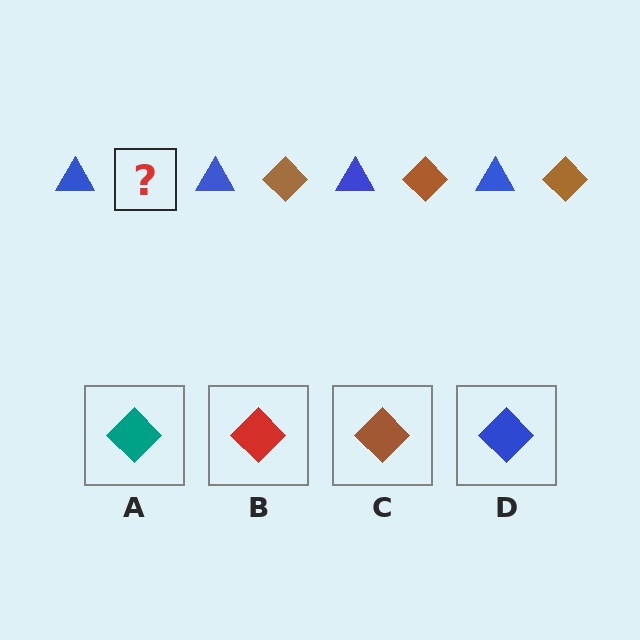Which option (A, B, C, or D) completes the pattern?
C.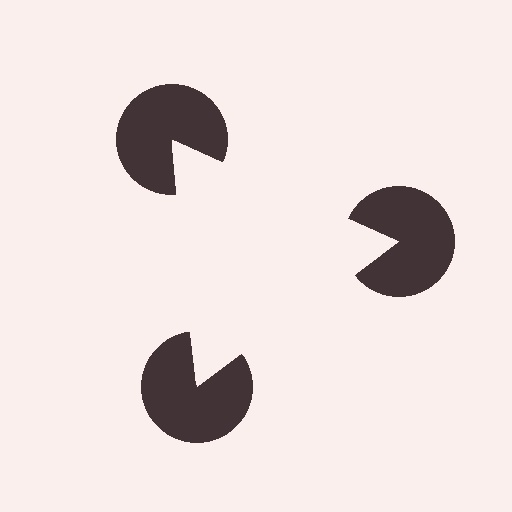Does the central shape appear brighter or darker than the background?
It typically appears slightly brighter than the background, even though no actual brightness change is drawn.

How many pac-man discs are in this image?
There are 3 — one at each vertex of the illusory triangle.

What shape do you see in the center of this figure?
An illusory triangle — its edges are inferred from the aligned wedge cuts in the pac-man discs, not physically drawn.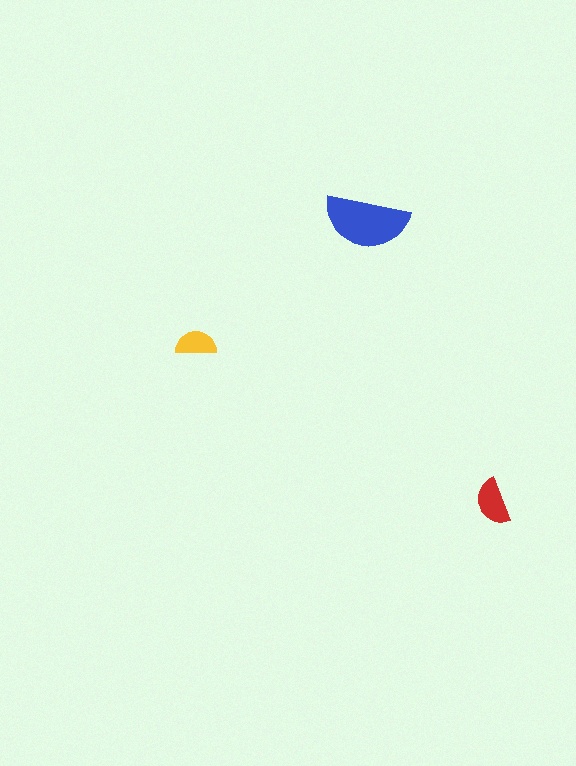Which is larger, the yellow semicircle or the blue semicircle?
The blue one.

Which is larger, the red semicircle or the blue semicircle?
The blue one.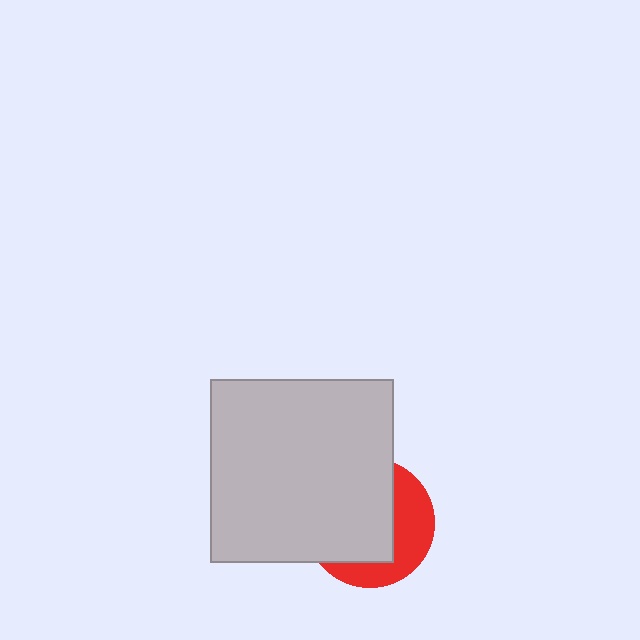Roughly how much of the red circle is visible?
A small part of it is visible (roughly 38%).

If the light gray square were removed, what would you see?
You would see the complete red circle.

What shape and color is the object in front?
The object in front is a light gray square.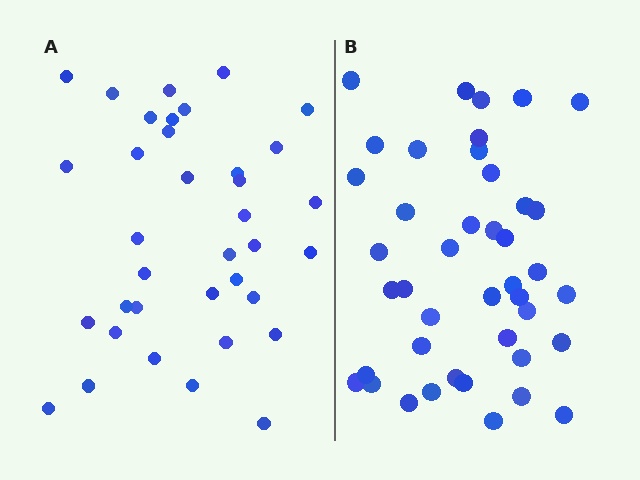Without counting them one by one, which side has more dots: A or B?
Region B (the right region) has more dots.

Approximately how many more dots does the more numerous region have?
Region B has about 6 more dots than region A.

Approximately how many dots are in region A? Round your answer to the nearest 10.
About 40 dots. (The exact count is 36, which rounds to 40.)